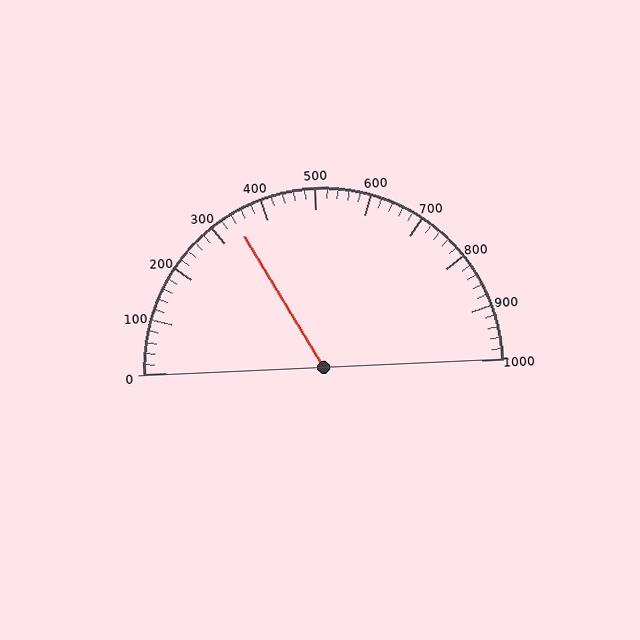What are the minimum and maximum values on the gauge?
The gauge ranges from 0 to 1000.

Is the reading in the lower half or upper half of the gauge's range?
The reading is in the lower half of the range (0 to 1000).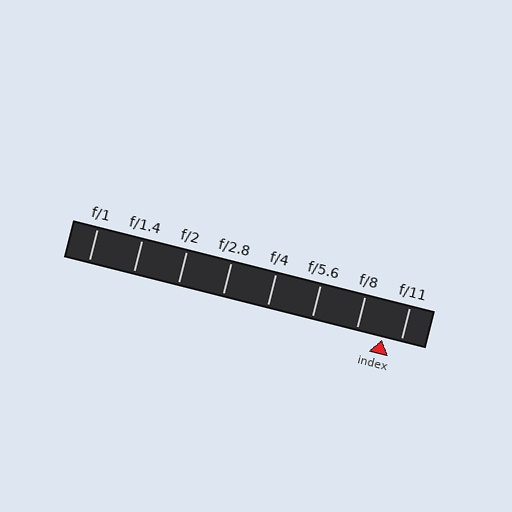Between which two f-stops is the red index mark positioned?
The index mark is between f/8 and f/11.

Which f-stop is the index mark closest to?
The index mark is closest to f/11.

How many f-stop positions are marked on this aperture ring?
There are 8 f-stop positions marked.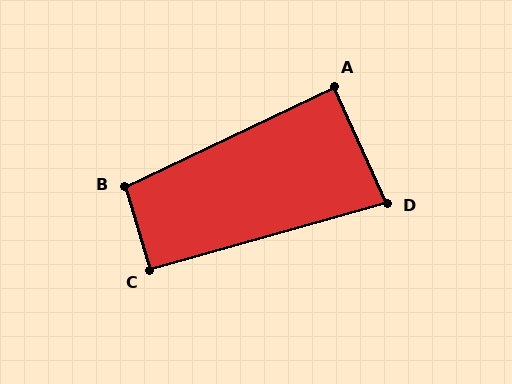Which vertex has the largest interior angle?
B, at approximately 99 degrees.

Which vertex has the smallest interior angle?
D, at approximately 81 degrees.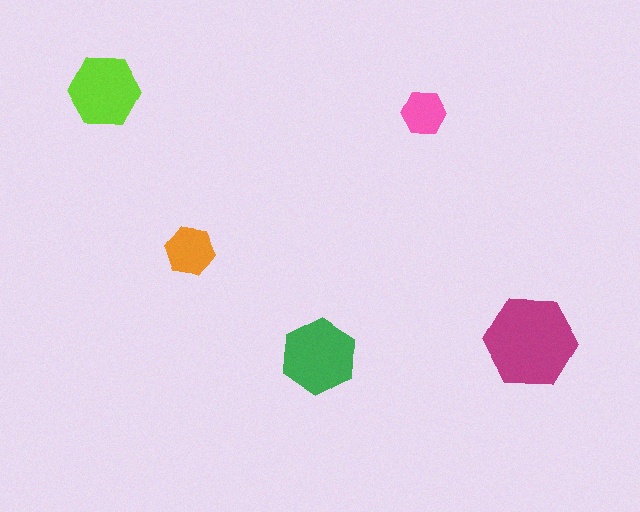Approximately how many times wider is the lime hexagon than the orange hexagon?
About 1.5 times wider.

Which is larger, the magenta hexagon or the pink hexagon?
The magenta one.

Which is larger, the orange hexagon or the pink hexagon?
The orange one.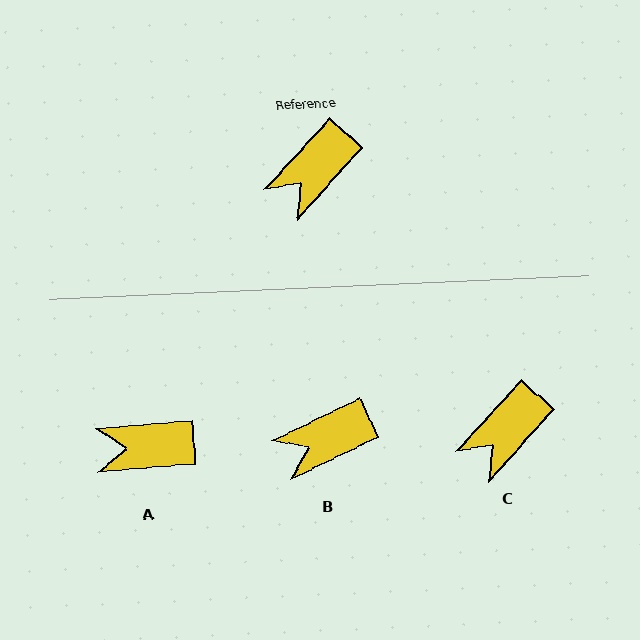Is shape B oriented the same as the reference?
No, it is off by about 22 degrees.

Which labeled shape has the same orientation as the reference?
C.